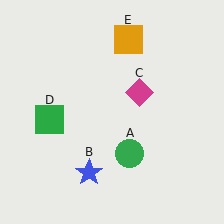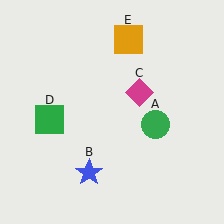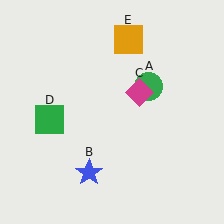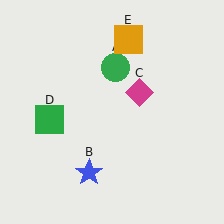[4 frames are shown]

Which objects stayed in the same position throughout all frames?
Blue star (object B) and magenta diamond (object C) and green square (object D) and orange square (object E) remained stationary.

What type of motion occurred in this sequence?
The green circle (object A) rotated counterclockwise around the center of the scene.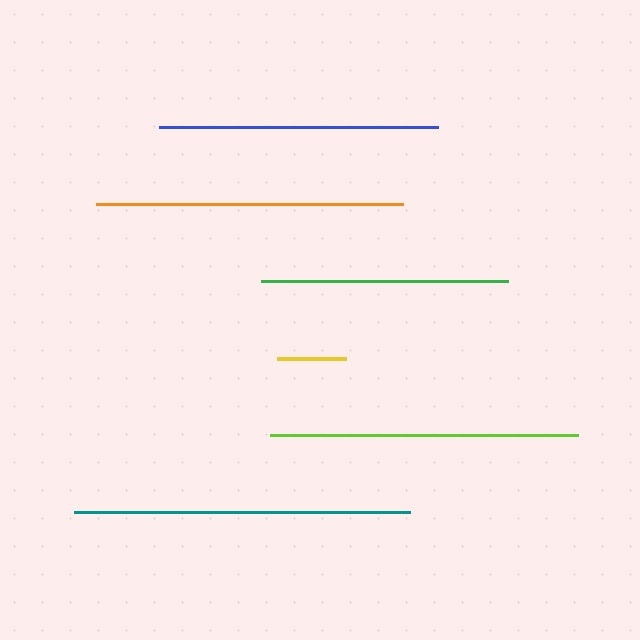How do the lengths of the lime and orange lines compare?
The lime and orange lines are approximately the same length.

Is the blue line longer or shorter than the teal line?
The teal line is longer than the blue line.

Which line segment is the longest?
The teal line is the longest at approximately 336 pixels.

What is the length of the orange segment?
The orange segment is approximately 307 pixels long.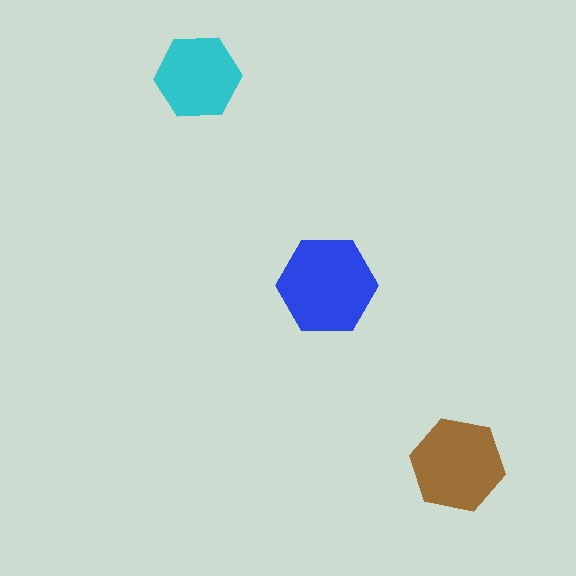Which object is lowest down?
The brown hexagon is bottommost.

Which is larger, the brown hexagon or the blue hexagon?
The blue one.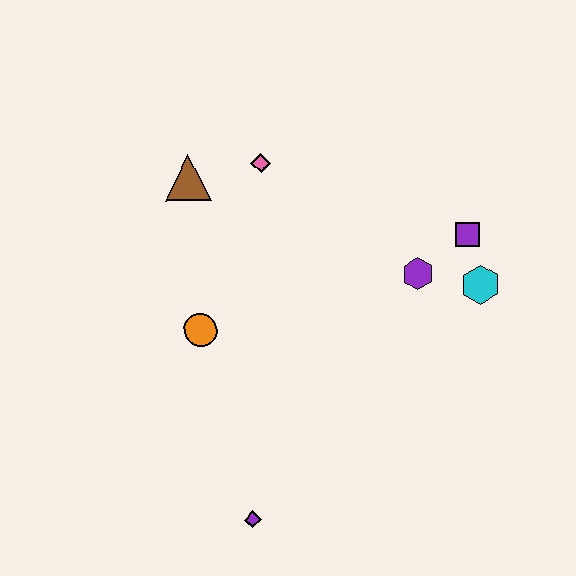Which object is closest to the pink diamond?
The brown triangle is closest to the pink diamond.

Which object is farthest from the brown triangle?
The purple diamond is farthest from the brown triangle.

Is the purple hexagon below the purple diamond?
No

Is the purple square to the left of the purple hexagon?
No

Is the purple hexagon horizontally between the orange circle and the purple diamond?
No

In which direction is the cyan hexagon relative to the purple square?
The cyan hexagon is below the purple square.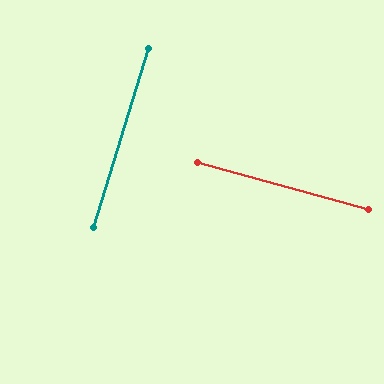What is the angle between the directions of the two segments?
Approximately 88 degrees.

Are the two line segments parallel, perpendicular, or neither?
Perpendicular — they meet at approximately 88°.